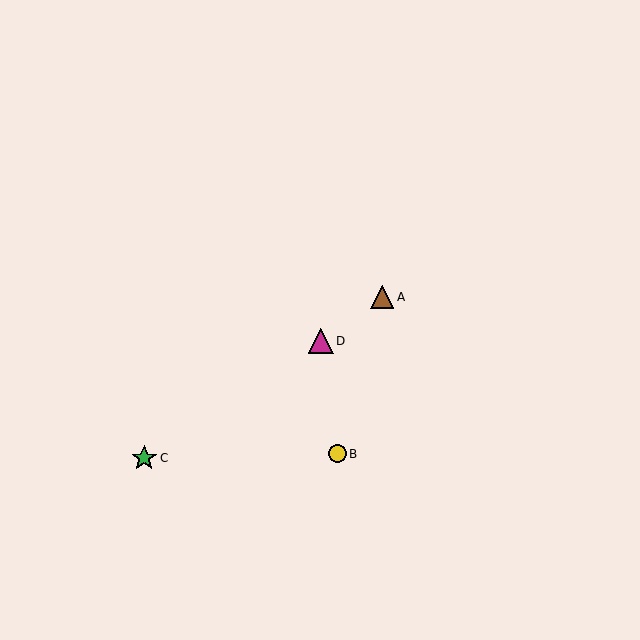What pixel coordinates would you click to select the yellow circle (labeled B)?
Click at (338, 454) to select the yellow circle B.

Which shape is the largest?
The green star (labeled C) is the largest.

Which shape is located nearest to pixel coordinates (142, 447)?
The green star (labeled C) at (144, 458) is nearest to that location.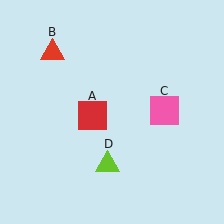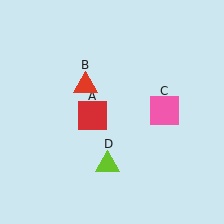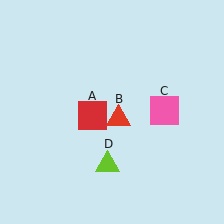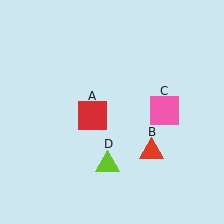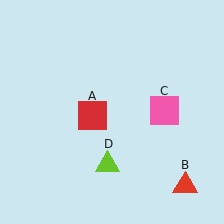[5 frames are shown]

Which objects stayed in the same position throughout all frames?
Red square (object A) and pink square (object C) and lime triangle (object D) remained stationary.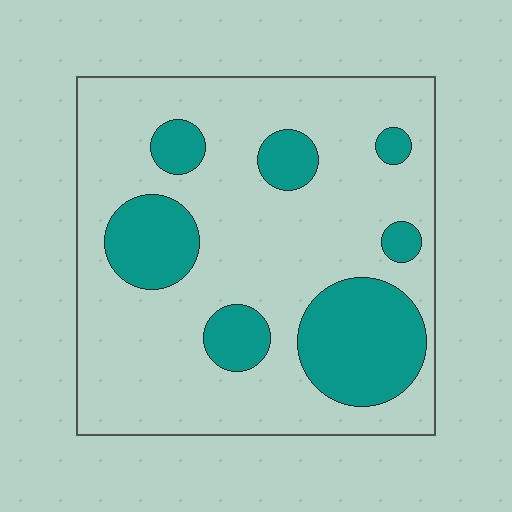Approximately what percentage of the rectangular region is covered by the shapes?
Approximately 25%.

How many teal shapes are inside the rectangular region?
7.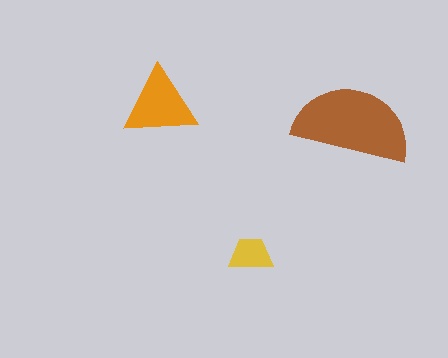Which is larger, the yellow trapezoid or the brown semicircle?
The brown semicircle.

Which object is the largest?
The brown semicircle.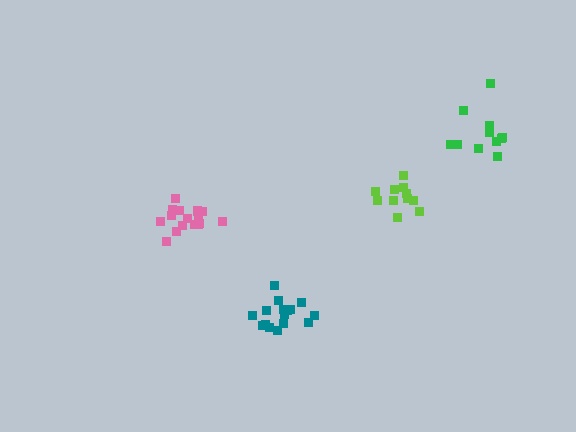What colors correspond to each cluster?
The clusters are colored: green, teal, pink, lime.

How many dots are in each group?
Group 1: 11 dots, Group 2: 16 dots, Group 3: 16 dots, Group 4: 11 dots (54 total).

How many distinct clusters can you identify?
There are 4 distinct clusters.